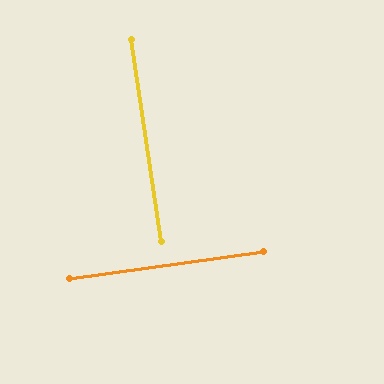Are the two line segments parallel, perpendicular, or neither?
Perpendicular — they meet at approximately 90°.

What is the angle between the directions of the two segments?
Approximately 90 degrees.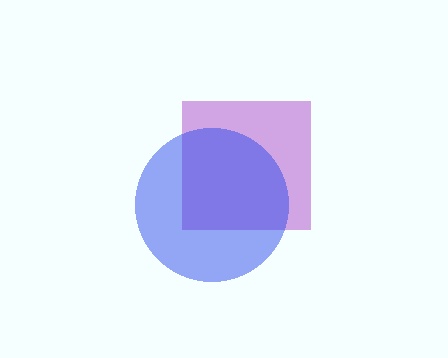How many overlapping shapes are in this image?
There are 2 overlapping shapes in the image.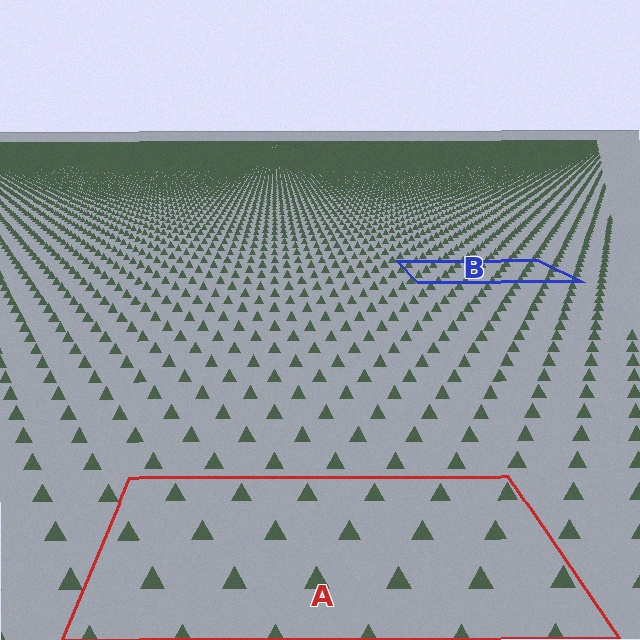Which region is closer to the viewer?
Region A is closer. The texture elements there are larger and more spread out.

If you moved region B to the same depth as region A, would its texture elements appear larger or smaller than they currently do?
They would appear larger. At a closer depth, the same texture elements are projected at a bigger on-screen size.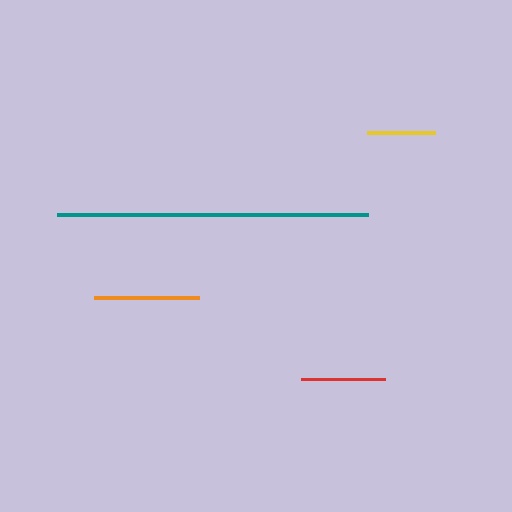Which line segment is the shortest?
The yellow line is the shortest at approximately 68 pixels.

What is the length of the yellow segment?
The yellow segment is approximately 68 pixels long.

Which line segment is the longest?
The teal line is the longest at approximately 312 pixels.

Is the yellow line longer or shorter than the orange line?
The orange line is longer than the yellow line.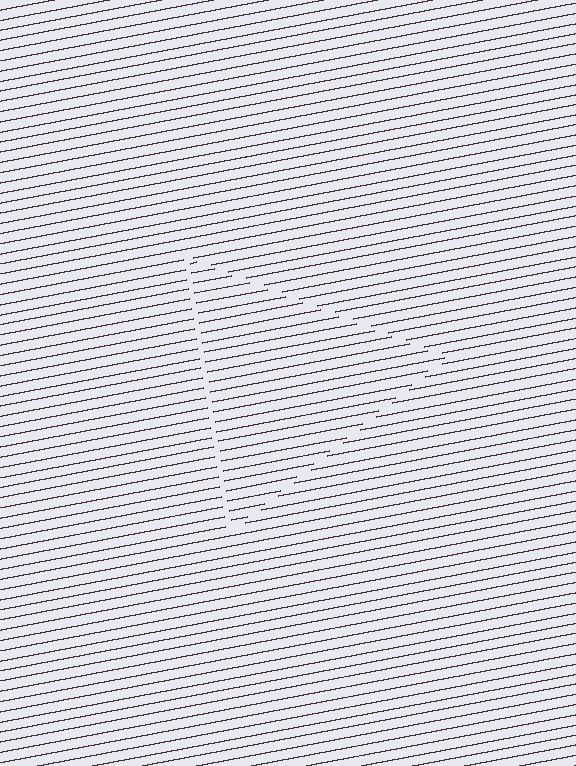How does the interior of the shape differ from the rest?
The interior of the shape contains the same grating, shifted by half a period — the contour is defined by the phase discontinuity where line-ends from the inner and outer gratings abut.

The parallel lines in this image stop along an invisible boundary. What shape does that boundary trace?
An illusory triangle. The interior of the shape contains the same grating, shifted by half a period — the contour is defined by the phase discontinuity where line-ends from the inner and outer gratings abut.